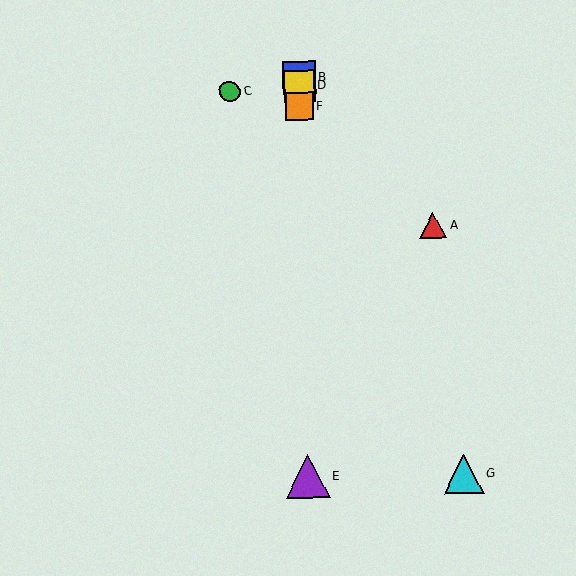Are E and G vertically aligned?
No, E is at x≈308 and G is at x≈464.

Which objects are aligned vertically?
Objects B, D, E, F are aligned vertically.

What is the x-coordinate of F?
Object F is at x≈300.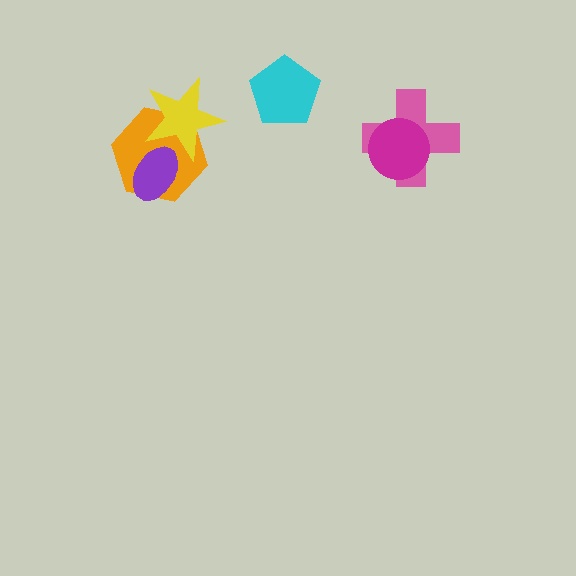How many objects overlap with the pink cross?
1 object overlaps with the pink cross.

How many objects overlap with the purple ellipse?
2 objects overlap with the purple ellipse.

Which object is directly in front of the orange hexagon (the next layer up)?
The yellow star is directly in front of the orange hexagon.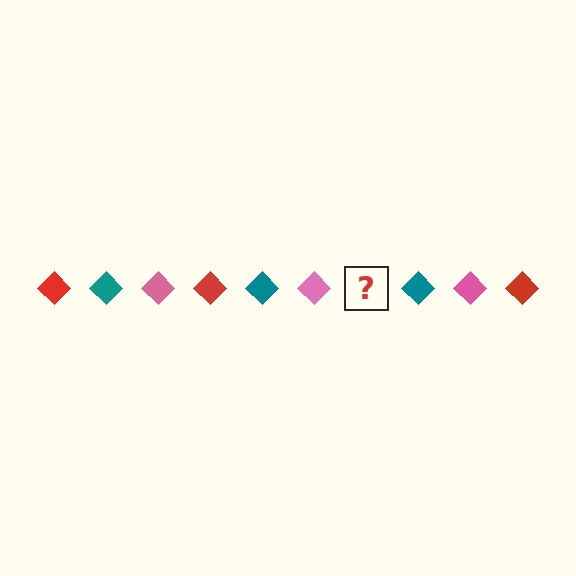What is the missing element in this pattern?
The missing element is a red diamond.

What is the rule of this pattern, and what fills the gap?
The rule is that the pattern cycles through red, teal, pink diamonds. The gap should be filled with a red diamond.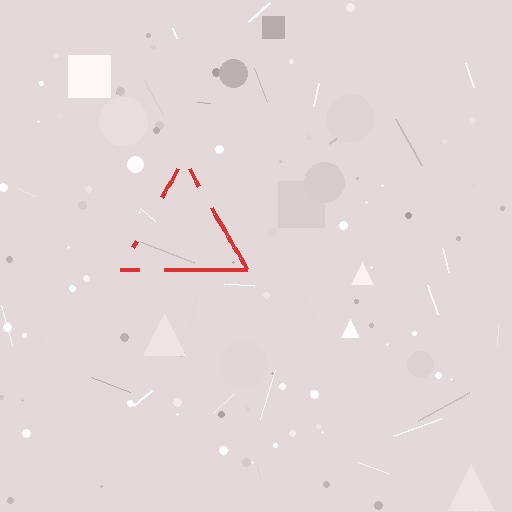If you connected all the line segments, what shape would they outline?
They would outline a triangle.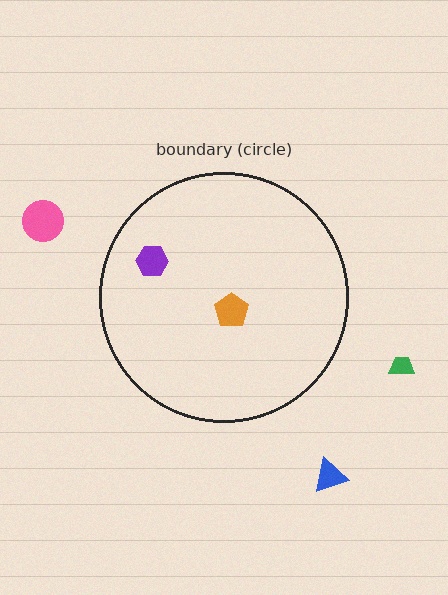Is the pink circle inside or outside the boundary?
Outside.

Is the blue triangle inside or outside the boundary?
Outside.